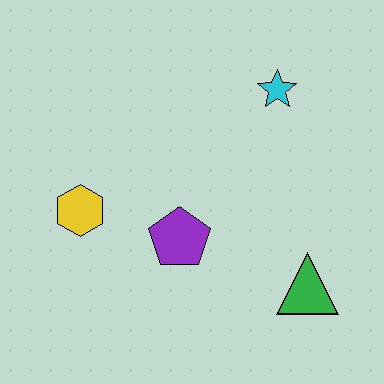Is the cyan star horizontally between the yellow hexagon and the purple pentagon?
No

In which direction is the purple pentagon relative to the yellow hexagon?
The purple pentagon is to the right of the yellow hexagon.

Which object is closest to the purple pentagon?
The yellow hexagon is closest to the purple pentagon.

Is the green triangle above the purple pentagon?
No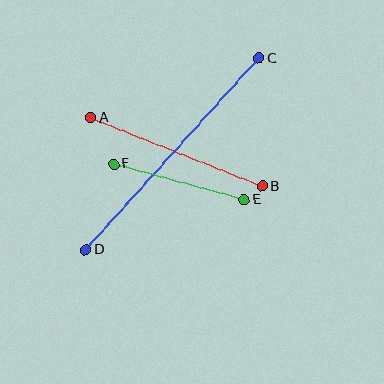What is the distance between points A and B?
The distance is approximately 184 pixels.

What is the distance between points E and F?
The distance is approximately 135 pixels.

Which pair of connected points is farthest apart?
Points C and D are farthest apart.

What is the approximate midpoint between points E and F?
The midpoint is at approximately (179, 182) pixels.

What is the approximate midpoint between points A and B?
The midpoint is at approximately (177, 152) pixels.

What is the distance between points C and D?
The distance is approximately 259 pixels.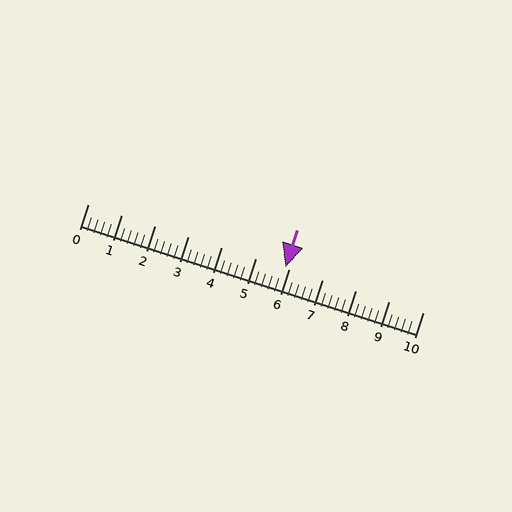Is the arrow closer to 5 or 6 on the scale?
The arrow is closer to 6.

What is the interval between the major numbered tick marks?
The major tick marks are spaced 1 units apart.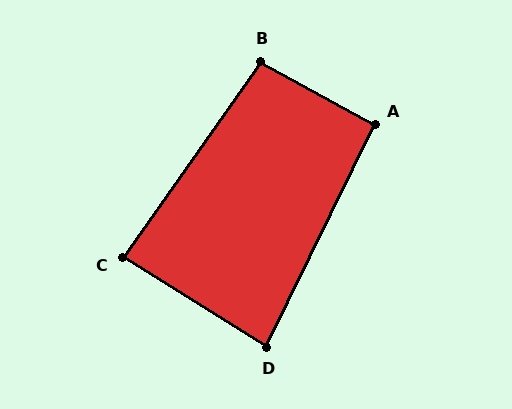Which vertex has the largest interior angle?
B, at approximately 96 degrees.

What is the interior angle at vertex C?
Approximately 87 degrees (approximately right).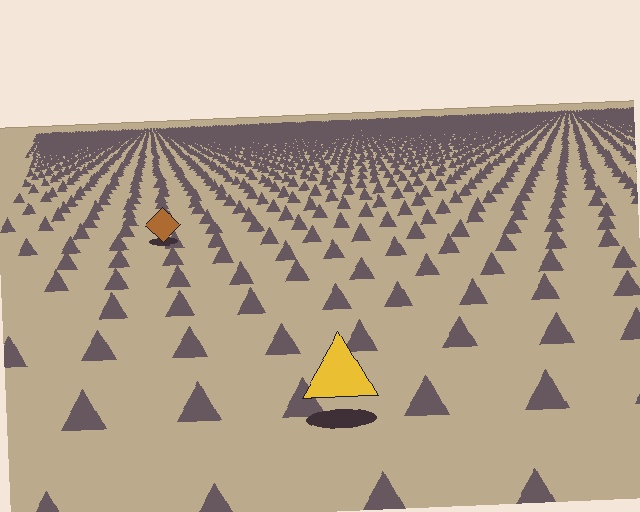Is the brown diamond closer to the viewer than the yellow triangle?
No. The yellow triangle is closer — you can tell from the texture gradient: the ground texture is coarser near it.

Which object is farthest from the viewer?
The brown diamond is farthest from the viewer. It appears smaller and the ground texture around it is denser.